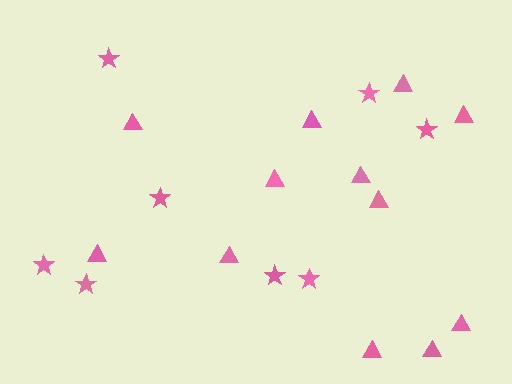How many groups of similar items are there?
There are 2 groups: one group of stars (8) and one group of triangles (12).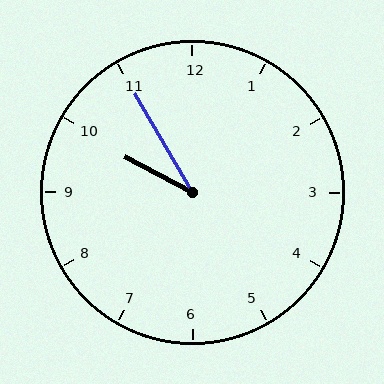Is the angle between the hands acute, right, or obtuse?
It is acute.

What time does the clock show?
9:55.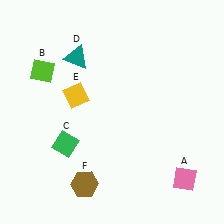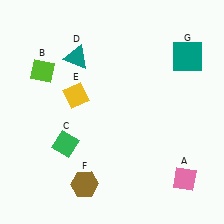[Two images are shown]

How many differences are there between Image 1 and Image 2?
There is 1 difference between the two images.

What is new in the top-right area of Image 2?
A teal square (G) was added in the top-right area of Image 2.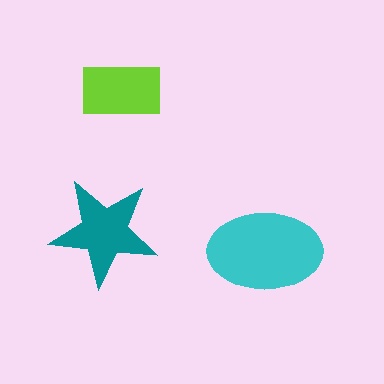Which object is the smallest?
The lime rectangle.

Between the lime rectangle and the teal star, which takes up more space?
The teal star.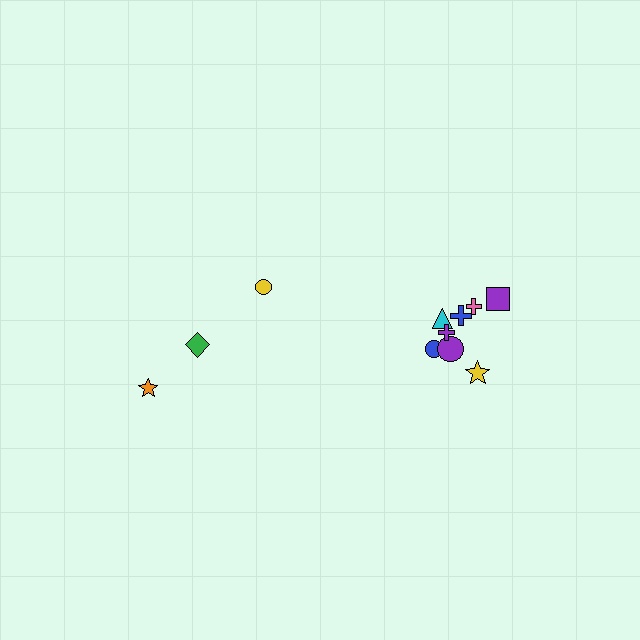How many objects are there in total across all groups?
There are 11 objects.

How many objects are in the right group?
There are 8 objects.